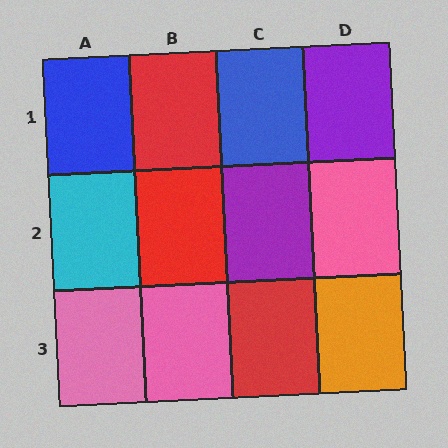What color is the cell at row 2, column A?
Cyan.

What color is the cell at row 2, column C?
Purple.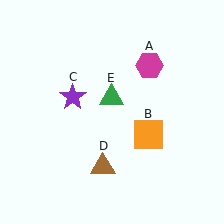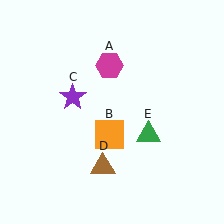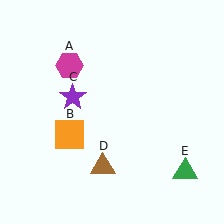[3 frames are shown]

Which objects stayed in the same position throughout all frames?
Purple star (object C) and brown triangle (object D) remained stationary.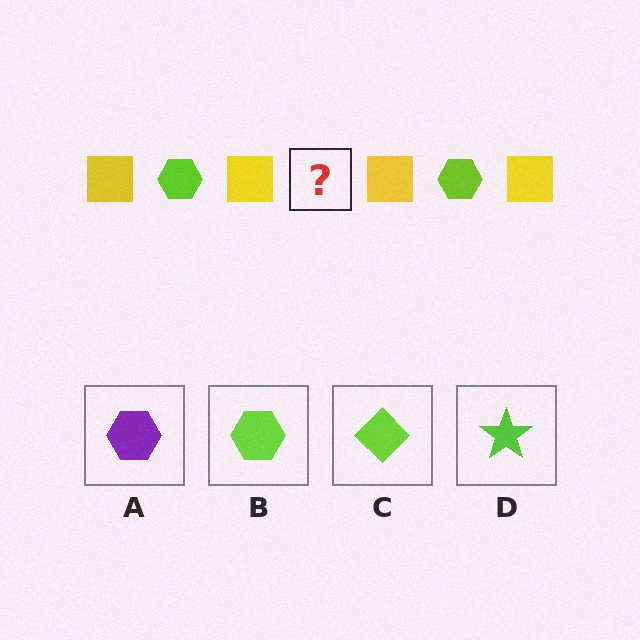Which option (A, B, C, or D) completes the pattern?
B.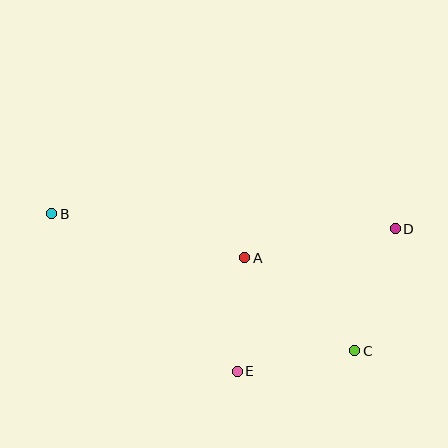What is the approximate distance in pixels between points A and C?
The distance between A and C is approximately 144 pixels.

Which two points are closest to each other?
Points A and E are closest to each other.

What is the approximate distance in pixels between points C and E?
The distance between C and E is approximately 120 pixels.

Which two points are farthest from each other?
Points B and D are farthest from each other.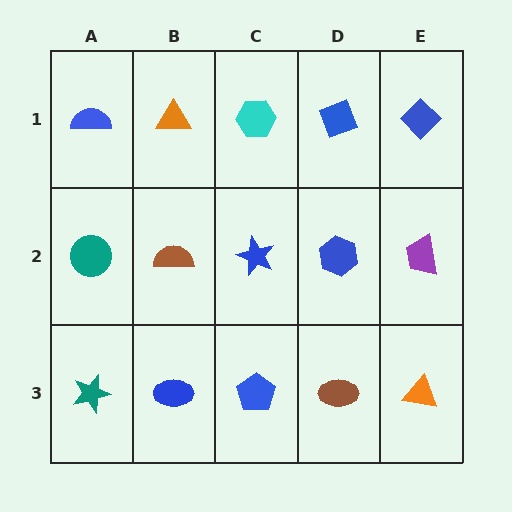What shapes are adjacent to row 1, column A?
A teal circle (row 2, column A), an orange triangle (row 1, column B).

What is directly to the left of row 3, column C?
A blue ellipse.